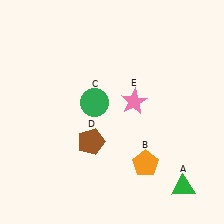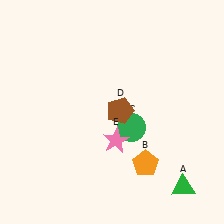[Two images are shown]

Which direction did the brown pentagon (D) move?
The brown pentagon (D) moved up.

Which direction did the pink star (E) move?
The pink star (E) moved down.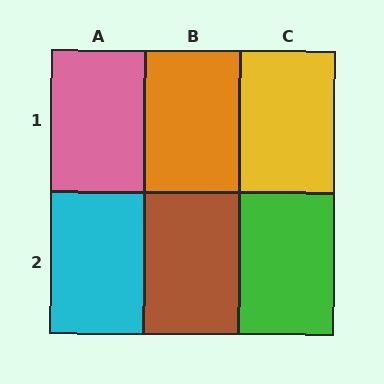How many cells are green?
1 cell is green.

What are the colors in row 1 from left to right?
Pink, orange, yellow.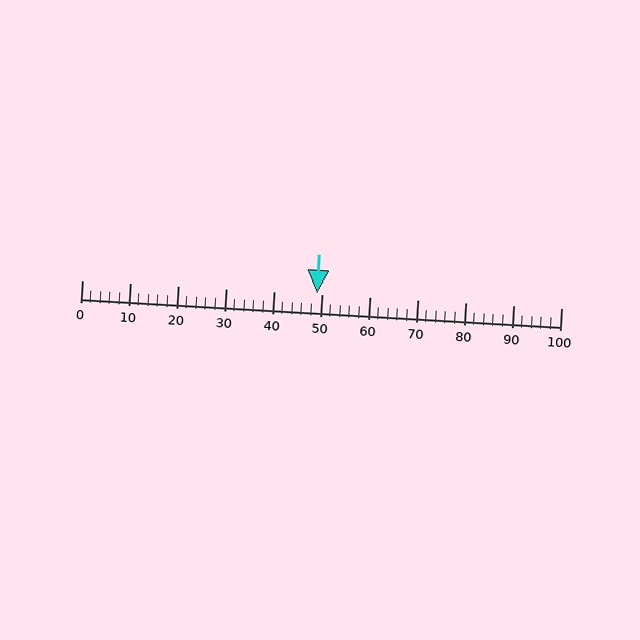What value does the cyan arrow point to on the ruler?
The cyan arrow points to approximately 49.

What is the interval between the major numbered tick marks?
The major tick marks are spaced 10 units apart.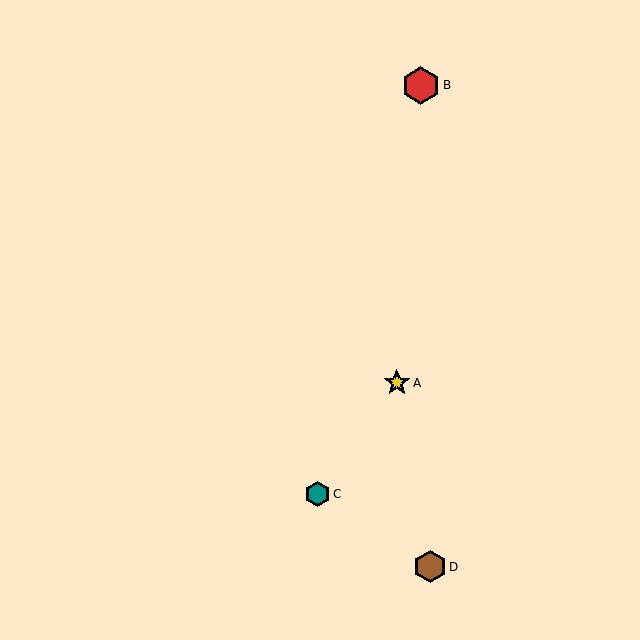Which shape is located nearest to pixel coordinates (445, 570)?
The brown hexagon (labeled D) at (430, 567) is nearest to that location.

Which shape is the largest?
The red hexagon (labeled B) is the largest.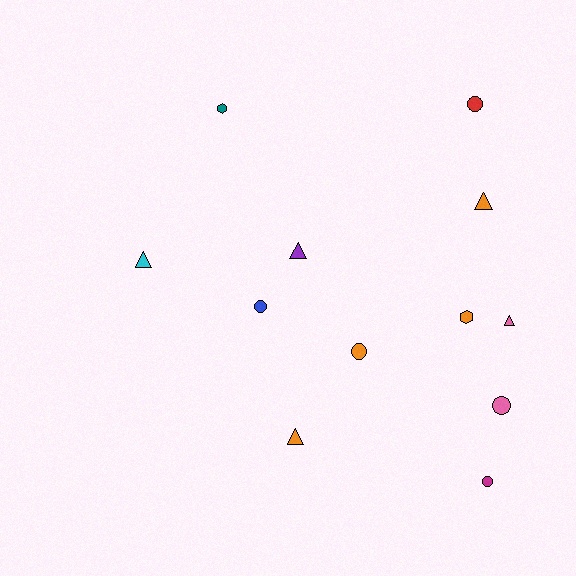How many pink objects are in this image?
There are 2 pink objects.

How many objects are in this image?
There are 12 objects.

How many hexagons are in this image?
There are 2 hexagons.